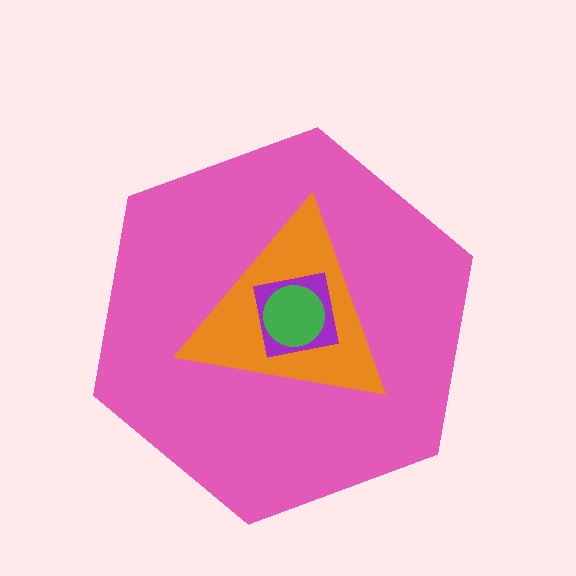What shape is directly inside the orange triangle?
The purple square.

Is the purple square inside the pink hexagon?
Yes.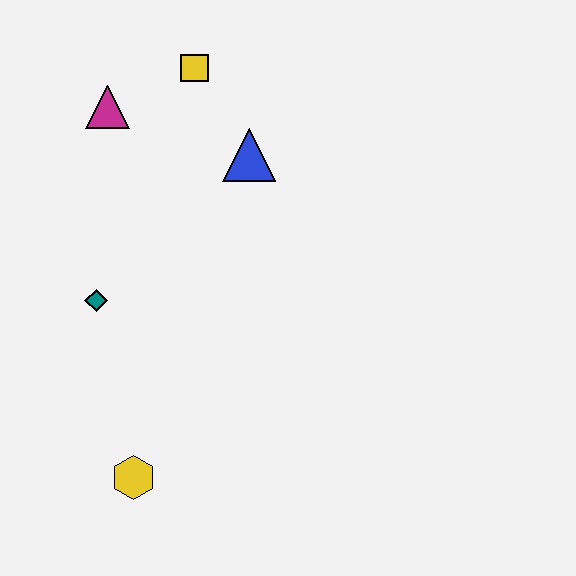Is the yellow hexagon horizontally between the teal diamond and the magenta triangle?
No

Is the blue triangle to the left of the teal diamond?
No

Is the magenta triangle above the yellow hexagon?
Yes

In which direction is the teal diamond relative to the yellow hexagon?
The teal diamond is above the yellow hexagon.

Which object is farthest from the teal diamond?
The yellow square is farthest from the teal diamond.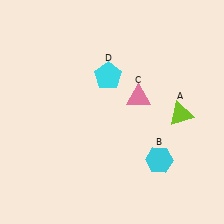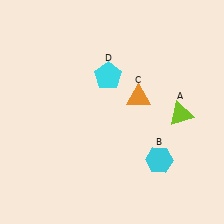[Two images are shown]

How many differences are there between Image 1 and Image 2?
There is 1 difference between the two images.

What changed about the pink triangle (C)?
In Image 1, C is pink. In Image 2, it changed to orange.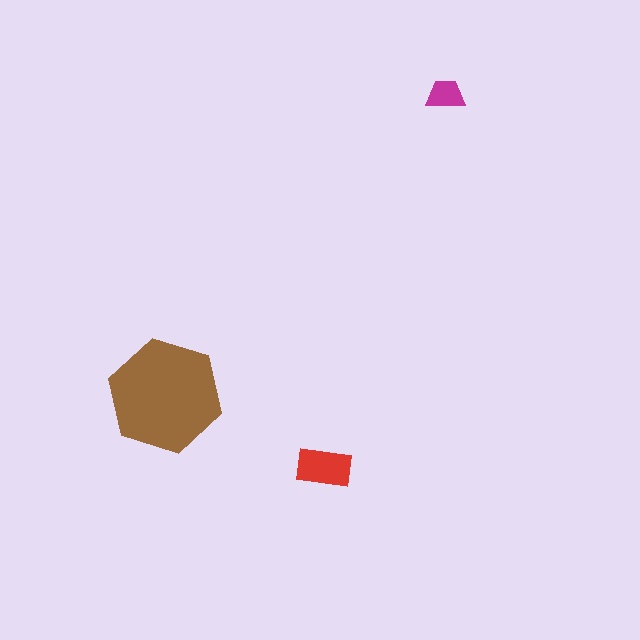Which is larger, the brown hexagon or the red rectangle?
The brown hexagon.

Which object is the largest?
The brown hexagon.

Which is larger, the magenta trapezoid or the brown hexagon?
The brown hexagon.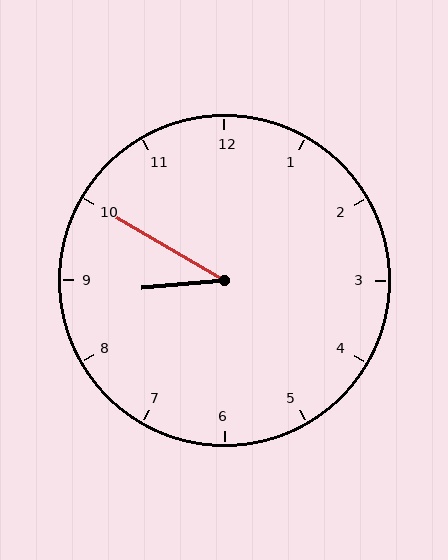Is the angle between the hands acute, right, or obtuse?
It is acute.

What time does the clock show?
8:50.